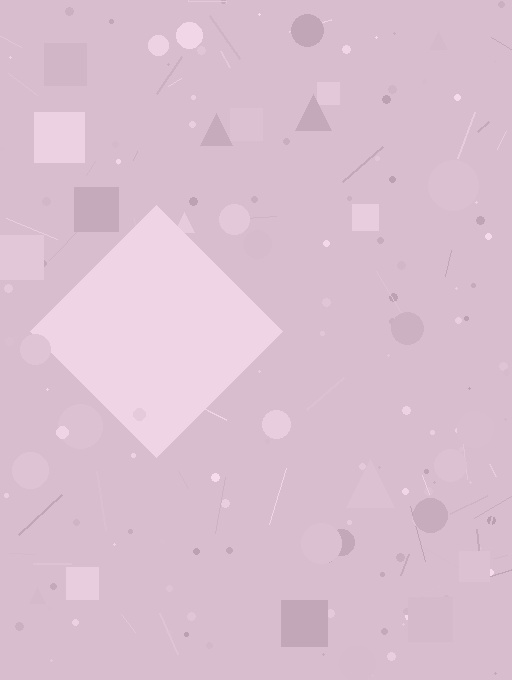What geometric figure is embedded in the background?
A diamond is embedded in the background.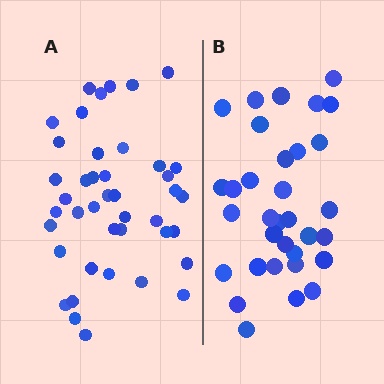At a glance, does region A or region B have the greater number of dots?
Region A (the left region) has more dots.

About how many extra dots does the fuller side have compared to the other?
Region A has roughly 8 or so more dots than region B.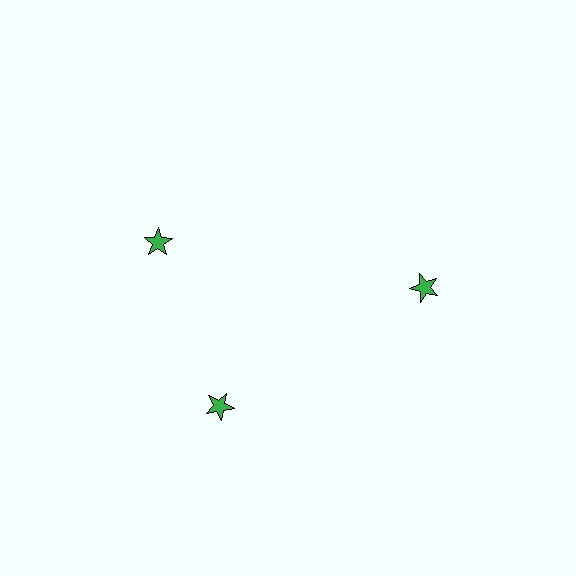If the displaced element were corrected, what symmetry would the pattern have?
It would have 3-fold rotational symmetry — the pattern would map onto itself every 120 degrees.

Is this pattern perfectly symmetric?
No. The 3 green stars are arranged in a ring, but one element near the 11 o'clock position is rotated out of alignment along the ring, breaking the 3-fold rotational symmetry.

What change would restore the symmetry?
The symmetry would be restored by rotating it back into even spacing with its neighbors so that all 3 stars sit at equal angles and equal distance from the center.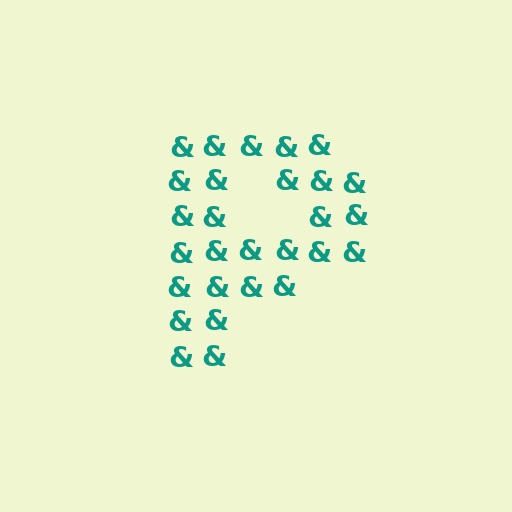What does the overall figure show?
The overall figure shows the letter P.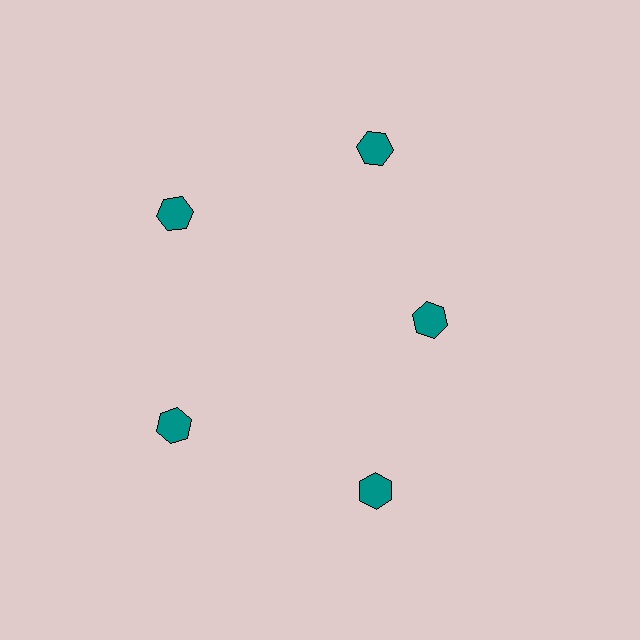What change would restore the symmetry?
The symmetry would be restored by moving it outward, back onto the ring so that all 5 hexagons sit at equal angles and equal distance from the center.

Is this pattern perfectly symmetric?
No. The 5 teal hexagons are arranged in a ring, but one element near the 3 o'clock position is pulled inward toward the center, breaking the 5-fold rotational symmetry.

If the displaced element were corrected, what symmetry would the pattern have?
It would have 5-fold rotational symmetry — the pattern would map onto itself every 72 degrees.